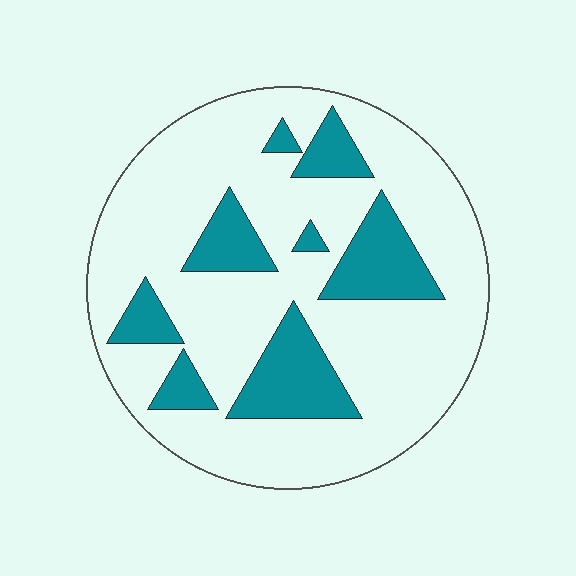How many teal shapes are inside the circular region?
8.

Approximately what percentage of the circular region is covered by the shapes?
Approximately 25%.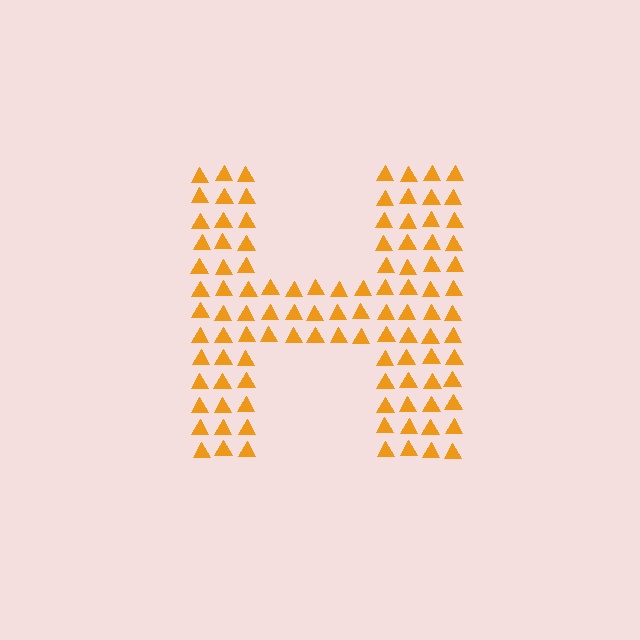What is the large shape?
The large shape is the letter H.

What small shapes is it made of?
It is made of small triangles.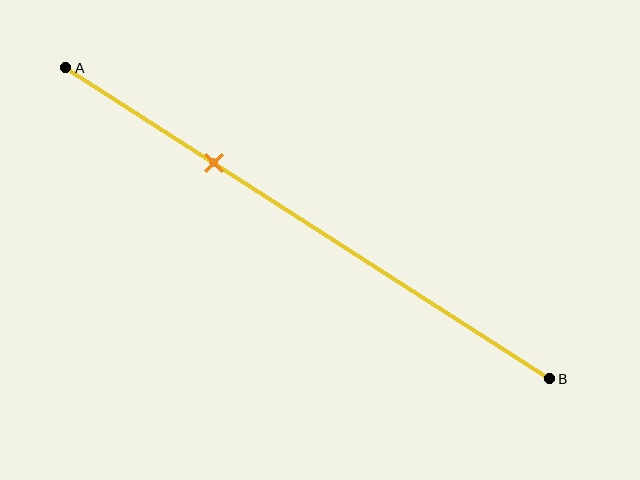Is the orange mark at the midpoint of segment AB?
No, the mark is at about 30% from A, not at the 50% midpoint.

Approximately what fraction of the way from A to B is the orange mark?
The orange mark is approximately 30% of the way from A to B.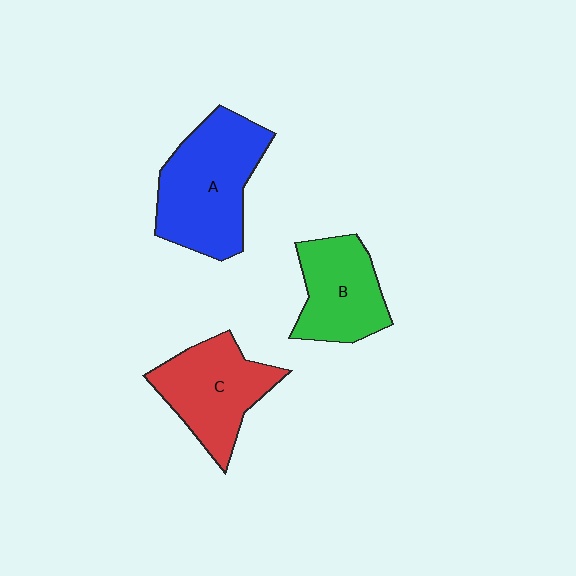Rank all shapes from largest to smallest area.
From largest to smallest: A (blue), C (red), B (green).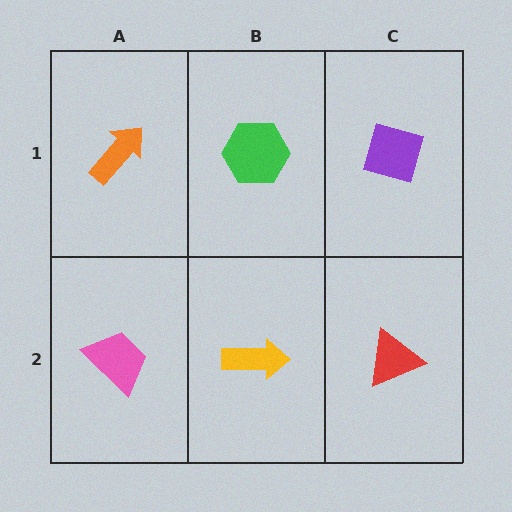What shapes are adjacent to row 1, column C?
A red triangle (row 2, column C), a green hexagon (row 1, column B).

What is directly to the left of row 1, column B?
An orange arrow.